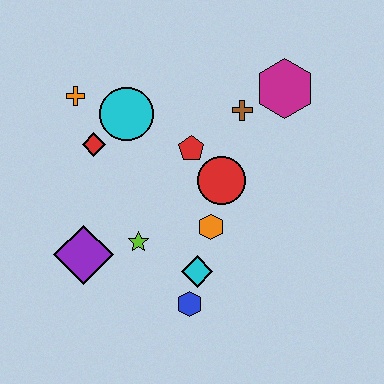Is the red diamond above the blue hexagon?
Yes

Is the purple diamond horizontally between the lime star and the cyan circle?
No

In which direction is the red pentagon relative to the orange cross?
The red pentagon is to the right of the orange cross.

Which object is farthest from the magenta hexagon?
The purple diamond is farthest from the magenta hexagon.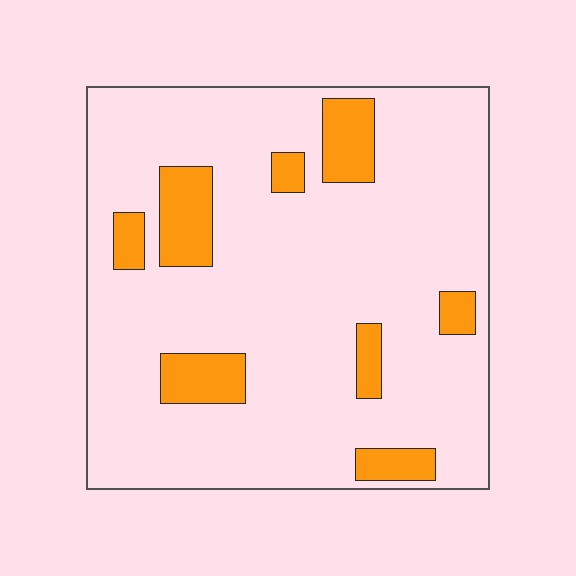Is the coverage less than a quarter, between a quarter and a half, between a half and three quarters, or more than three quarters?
Less than a quarter.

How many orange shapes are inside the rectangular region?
8.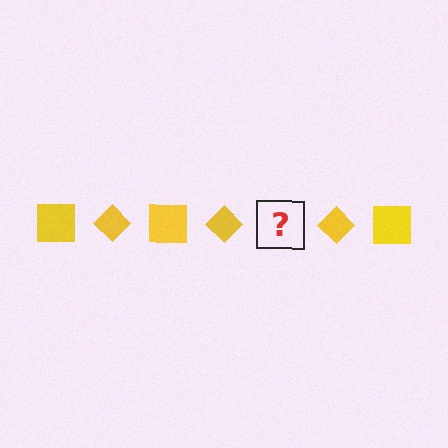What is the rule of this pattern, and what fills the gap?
The rule is that the pattern cycles through square, diamond shapes in yellow. The gap should be filled with a yellow square.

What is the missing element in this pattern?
The missing element is a yellow square.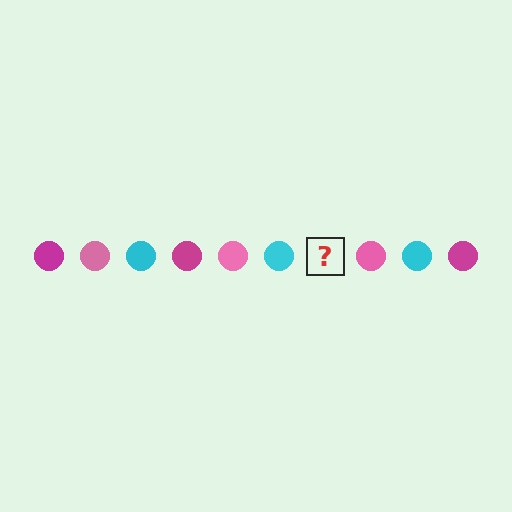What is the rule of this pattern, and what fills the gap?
The rule is that the pattern cycles through magenta, pink, cyan circles. The gap should be filled with a magenta circle.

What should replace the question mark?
The question mark should be replaced with a magenta circle.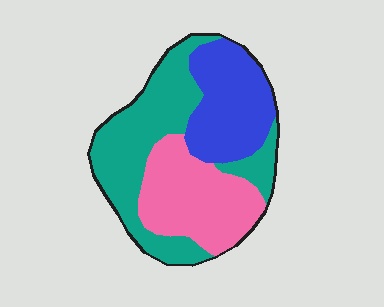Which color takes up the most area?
Teal, at roughly 40%.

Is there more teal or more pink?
Teal.